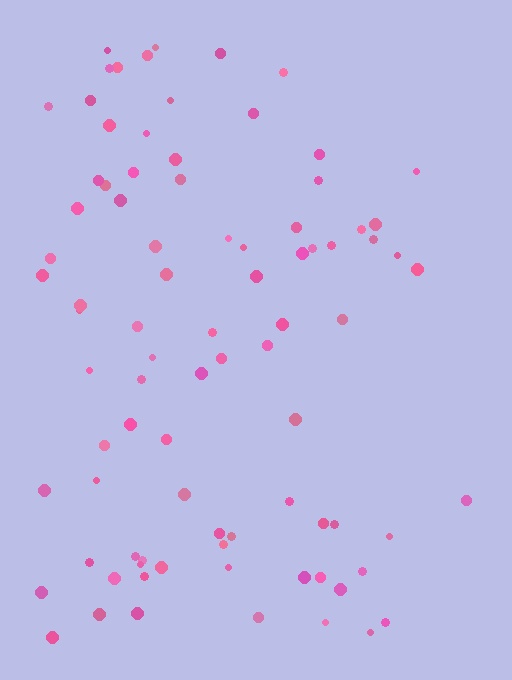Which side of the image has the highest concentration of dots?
The left.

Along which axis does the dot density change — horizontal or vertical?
Horizontal.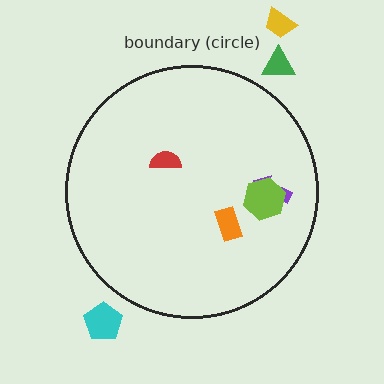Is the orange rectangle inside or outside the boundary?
Inside.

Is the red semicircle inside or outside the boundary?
Inside.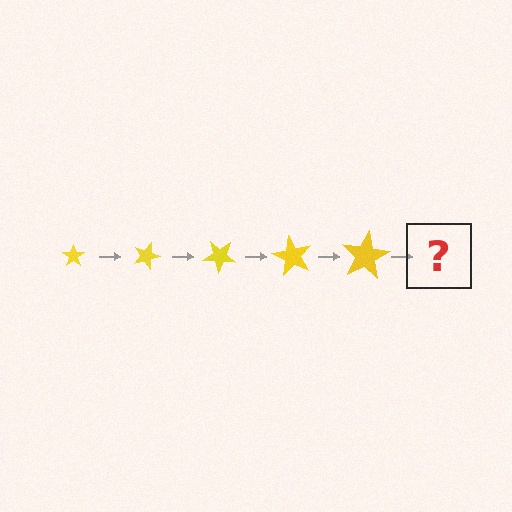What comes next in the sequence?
The next element should be a star, larger than the previous one and rotated 100 degrees from the start.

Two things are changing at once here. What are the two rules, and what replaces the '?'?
The two rules are that the star grows larger each step and it rotates 20 degrees each step. The '?' should be a star, larger than the previous one and rotated 100 degrees from the start.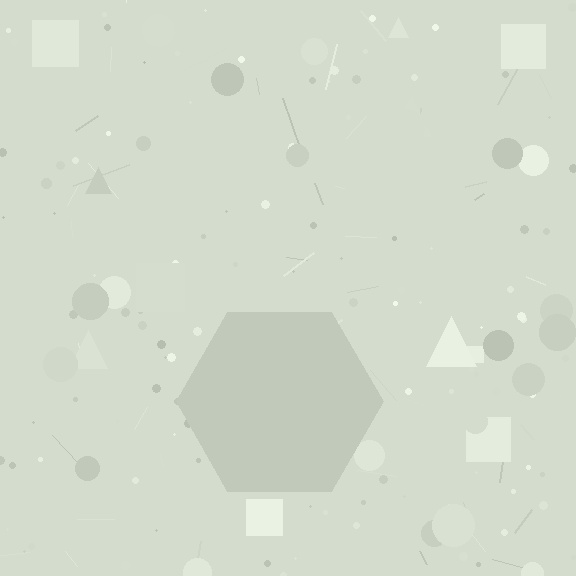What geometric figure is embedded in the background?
A hexagon is embedded in the background.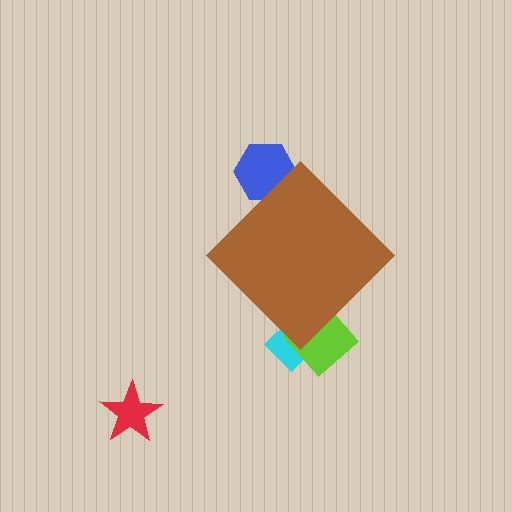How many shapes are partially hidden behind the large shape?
3 shapes are partially hidden.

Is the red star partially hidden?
No, the red star is fully visible.